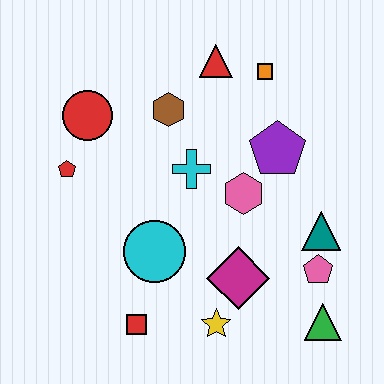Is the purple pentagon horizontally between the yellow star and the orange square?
No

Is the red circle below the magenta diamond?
No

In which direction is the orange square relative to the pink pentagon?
The orange square is above the pink pentagon.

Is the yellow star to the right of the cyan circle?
Yes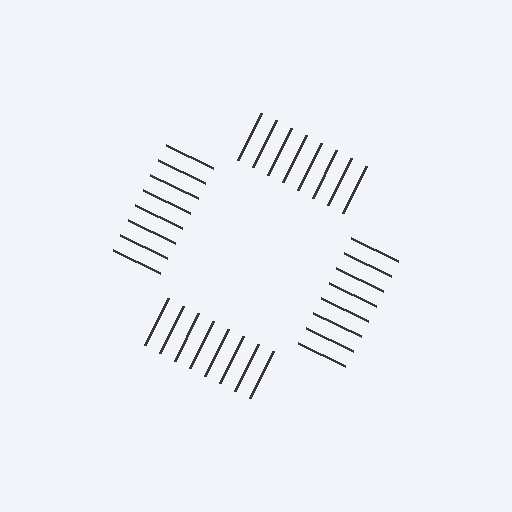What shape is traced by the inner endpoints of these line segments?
An illusory square — the line segments terminate on its edges but no continuous stroke is drawn.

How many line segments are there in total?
32 — 8 along each of the 4 edges.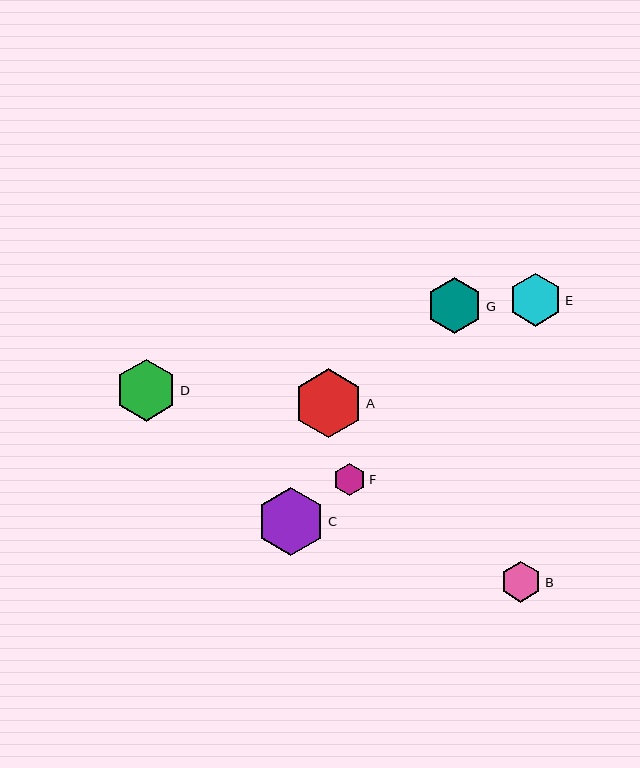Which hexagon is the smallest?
Hexagon F is the smallest with a size of approximately 32 pixels.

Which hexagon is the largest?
Hexagon A is the largest with a size of approximately 69 pixels.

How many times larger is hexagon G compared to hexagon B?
Hexagon G is approximately 1.4 times the size of hexagon B.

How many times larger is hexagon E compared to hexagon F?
Hexagon E is approximately 1.6 times the size of hexagon F.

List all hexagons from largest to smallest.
From largest to smallest: A, C, D, G, E, B, F.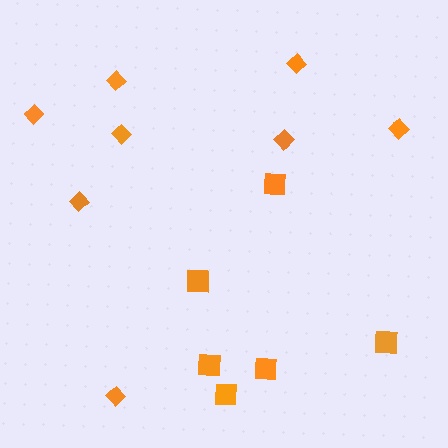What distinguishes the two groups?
There are 2 groups: one group of diamonds (8) and one group of squares (6).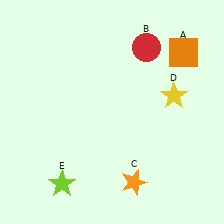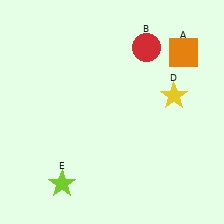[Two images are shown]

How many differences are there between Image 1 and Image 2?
There is 1 difference between the two images.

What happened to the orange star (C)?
The orange star (C) was removed in Image 2. It was in the bottom-right area of Image 1.